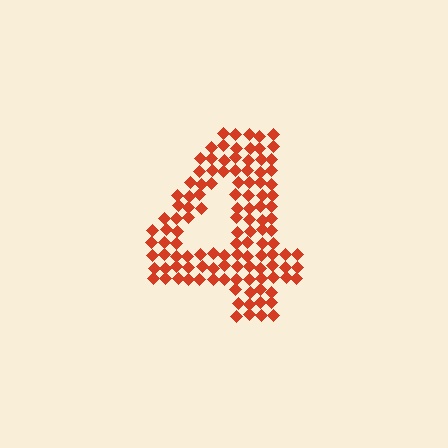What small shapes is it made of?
It is made of small diamonds.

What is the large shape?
The large shape is the digit 4.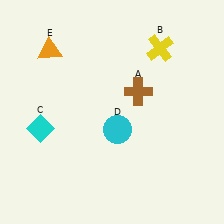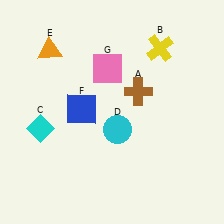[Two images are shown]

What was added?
A blue square (F), a pink square (G) were added in Image 2.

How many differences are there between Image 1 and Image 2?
There are 2 differences between the two images.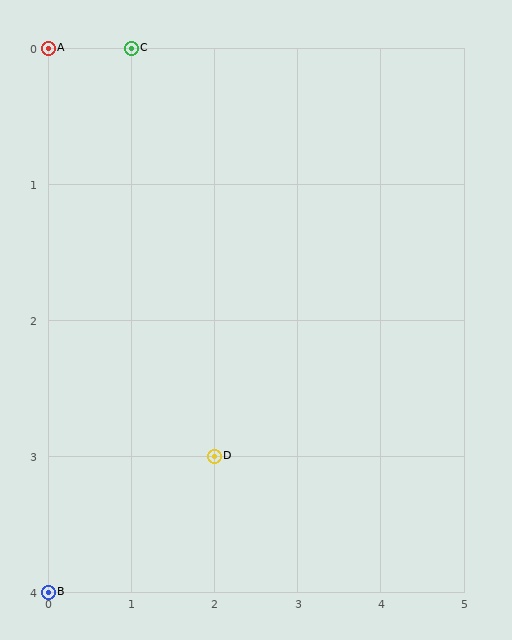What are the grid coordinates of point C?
Point C is at grid coordinates (1, 0).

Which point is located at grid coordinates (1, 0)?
Point C is at (1, 0).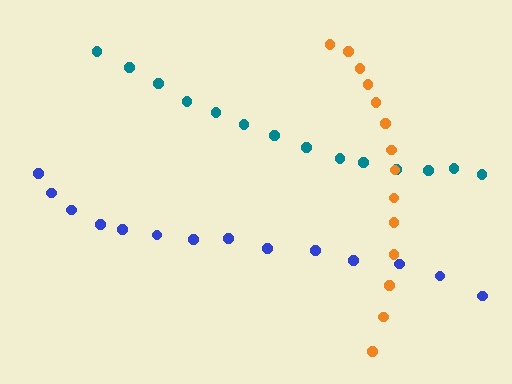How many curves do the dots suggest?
There are 3 distinct paths.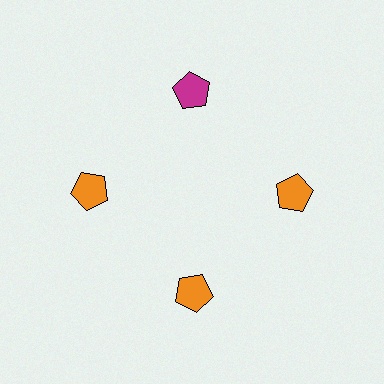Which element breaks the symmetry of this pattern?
The magenta pentagon at roughly the 12 o'clock position breaks the symmetry. All other shapes are orange pentagons.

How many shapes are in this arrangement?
There are 4 shapes arranged in a ring pattern.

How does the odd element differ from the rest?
It has a different color: magenta instead of orange.